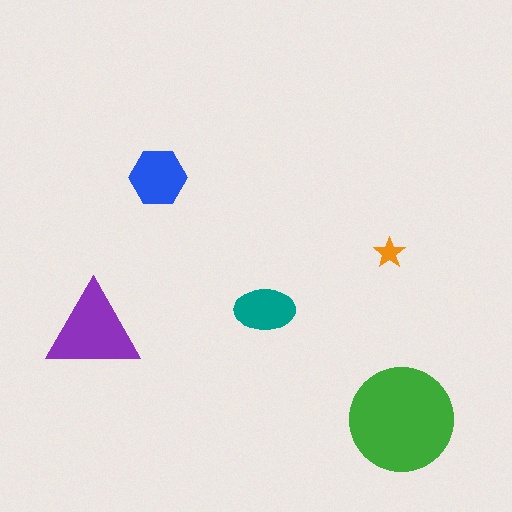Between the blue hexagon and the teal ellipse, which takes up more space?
The blue hexagon.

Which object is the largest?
The green circle.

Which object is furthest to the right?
The green circle is rightmost.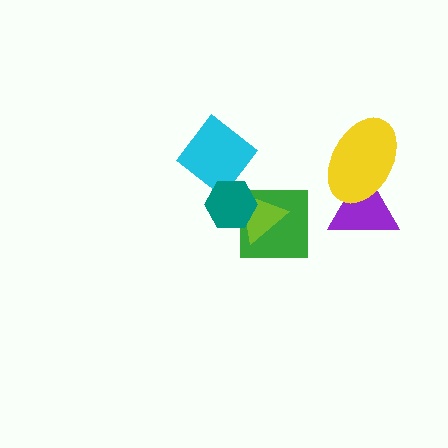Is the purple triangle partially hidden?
Yes, it is partially covered by another shape.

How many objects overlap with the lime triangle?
2 objects overlap with the lime triangle.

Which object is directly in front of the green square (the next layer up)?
The lime triangle is directly in front of the green square.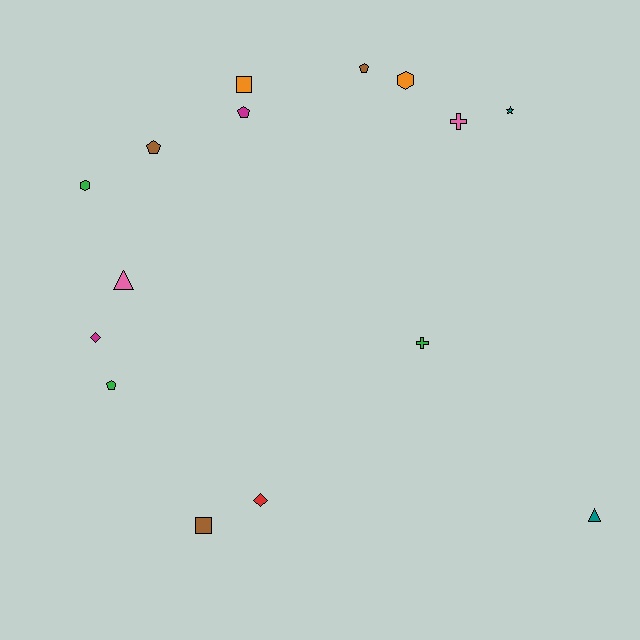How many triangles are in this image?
There are 2 triangles.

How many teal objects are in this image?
There are 2 teal objects.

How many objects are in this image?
There are 15 objects.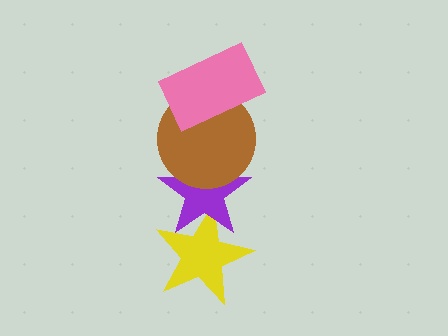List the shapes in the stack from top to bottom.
From top to bottom: the pink rectangle, the brown circle, the purple star, the yellow star.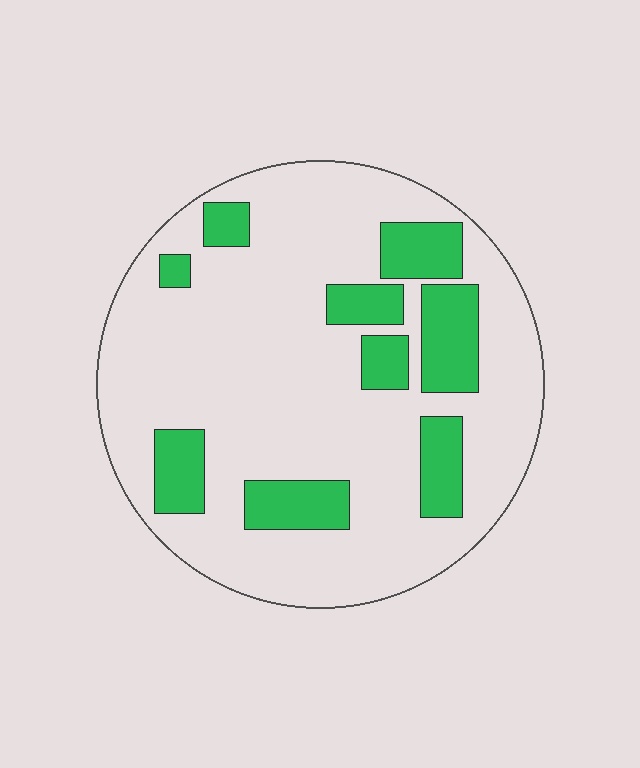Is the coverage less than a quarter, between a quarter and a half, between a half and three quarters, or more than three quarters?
Less than a quarter.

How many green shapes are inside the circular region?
9.